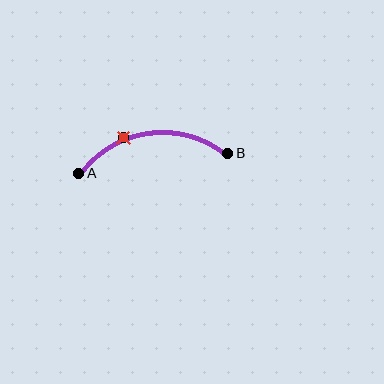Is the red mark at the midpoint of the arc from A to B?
No. The red mark lies on the arc but is closer to endpoint A. The arc midpoint would be at the point on the curve equidistant along the arc from both A and B.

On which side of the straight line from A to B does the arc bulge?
The arc bulges above the straight line connecting A and B.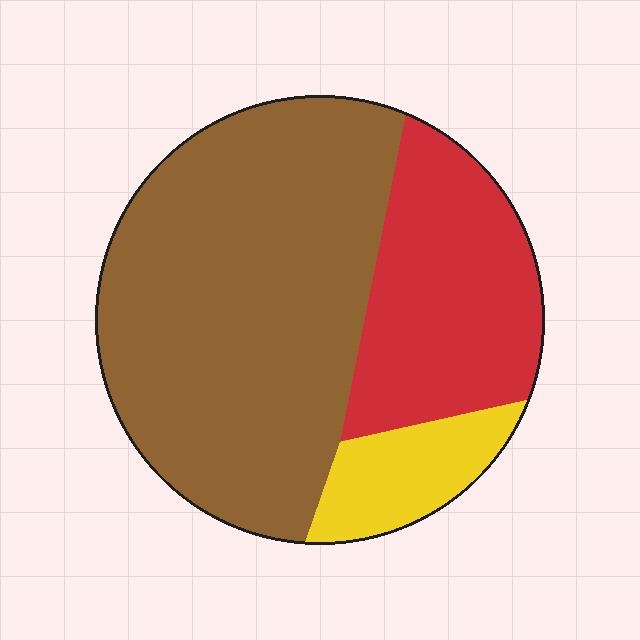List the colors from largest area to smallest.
From largest to smallest: brown, red, yellow.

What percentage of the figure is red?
Red takes up about one quarter (1/4) of the figure.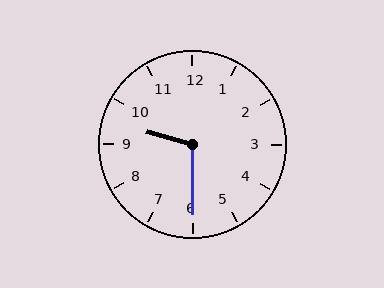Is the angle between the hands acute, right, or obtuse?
It is obtuse.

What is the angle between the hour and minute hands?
Approximately 105 degrees.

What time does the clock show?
9:30.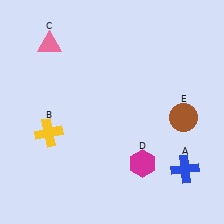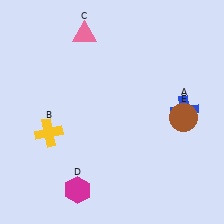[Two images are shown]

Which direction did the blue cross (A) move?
The blue cross (A) moved up.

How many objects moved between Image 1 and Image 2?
3 objects moved between the two images.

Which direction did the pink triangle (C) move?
The pink triangle (C) moved right.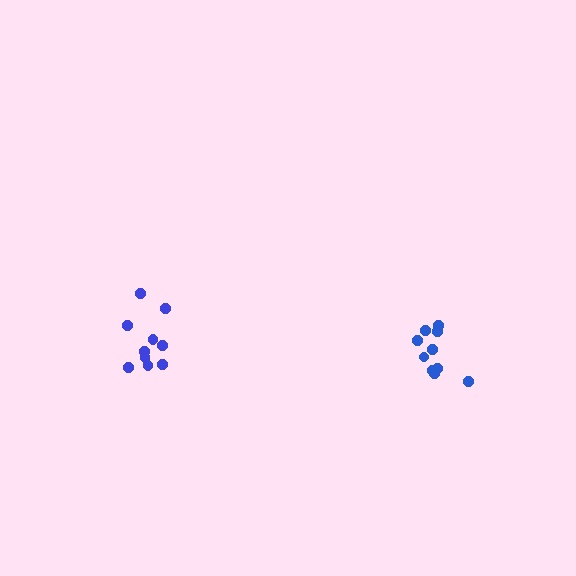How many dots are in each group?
Group 1: 10 dots, Group 2: 10 dots (20 total).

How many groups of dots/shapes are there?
There are 2 groups.